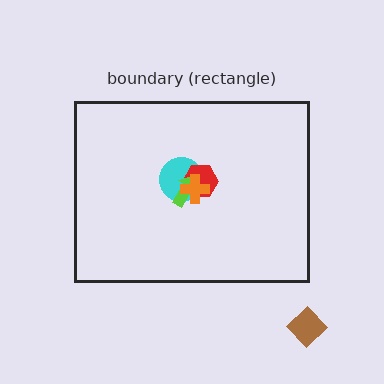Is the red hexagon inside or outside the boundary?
Inside.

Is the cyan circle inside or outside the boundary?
Inside.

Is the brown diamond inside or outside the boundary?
Outside.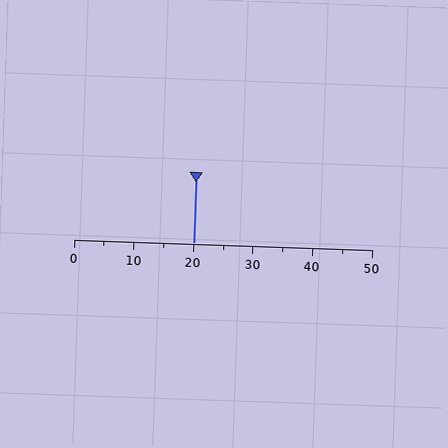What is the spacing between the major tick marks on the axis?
The major ticks are spaced 10 apart.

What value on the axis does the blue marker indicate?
The marker indicates approximately 20.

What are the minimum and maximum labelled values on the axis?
The axis runs from 0 to 50.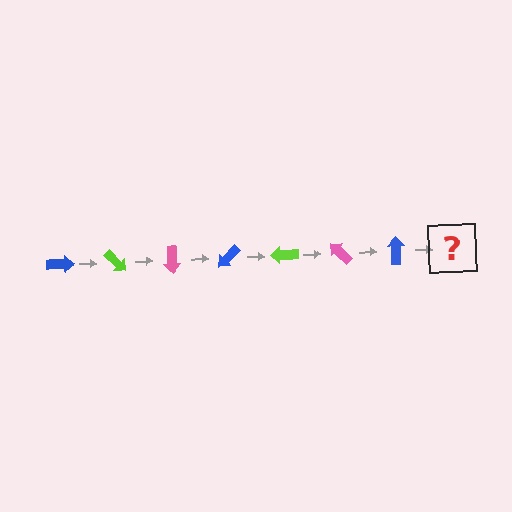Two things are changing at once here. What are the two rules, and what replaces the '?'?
The two rules are that it rotates 45 degrees each step and the color cycles through blue, lime, and pink. The '?' should be a lime arrow, rotated 315 degrees from the start.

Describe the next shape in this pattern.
It should be a lime arrow, rotated 315 degrees from the start.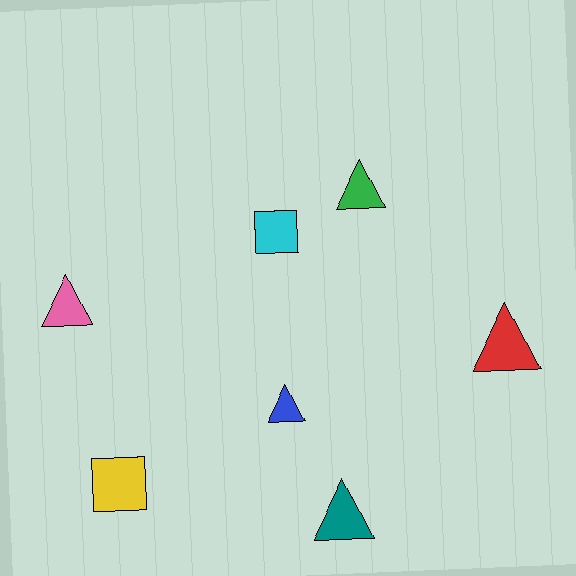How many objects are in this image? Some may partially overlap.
There are 7 objects.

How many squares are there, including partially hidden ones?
There are 2 squares.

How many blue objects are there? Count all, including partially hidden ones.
There is 1 blue object.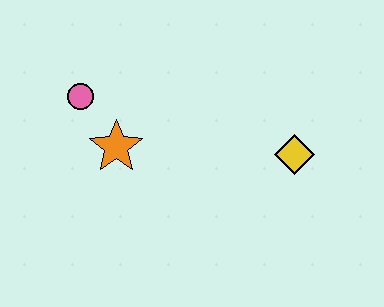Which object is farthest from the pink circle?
The yellow diamond is farthest from the pink circle.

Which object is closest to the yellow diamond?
The orange star is closest to the yellow diamond.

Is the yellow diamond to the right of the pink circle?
Yes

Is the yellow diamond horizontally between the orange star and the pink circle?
No